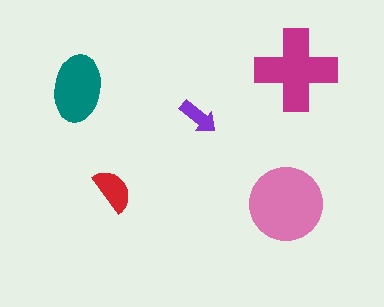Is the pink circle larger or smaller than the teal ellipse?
Larger.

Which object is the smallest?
The purple arrow.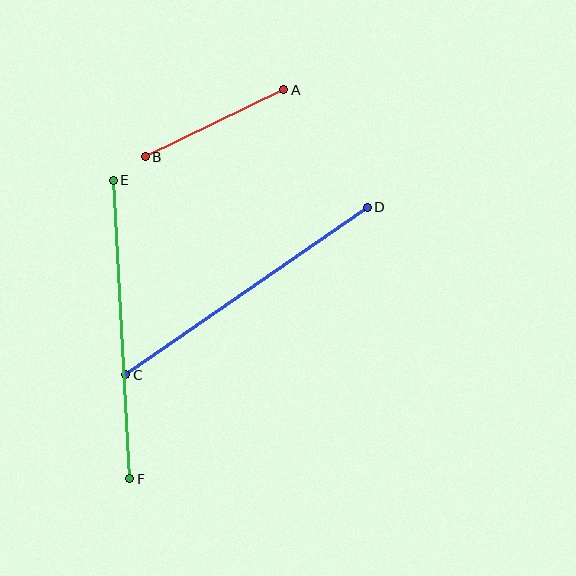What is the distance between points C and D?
The distance is approximately 294 pixels.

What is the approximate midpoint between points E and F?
The midpoint is at approximately (121, 330) pixels.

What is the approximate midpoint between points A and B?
The midpoint is at approximately (214, 123) pixels.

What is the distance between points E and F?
The distance is approximately 299 pixels.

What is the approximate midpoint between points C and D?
The midpoint is at approximately (246, 291) pixels.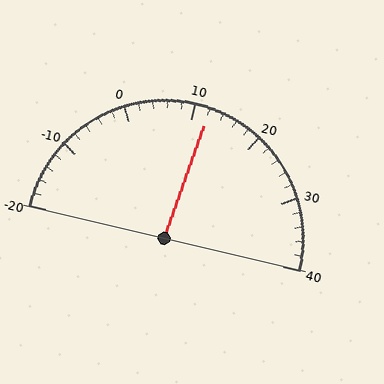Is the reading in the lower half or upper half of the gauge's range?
The reading is in the upper half of the range (-20 to 40).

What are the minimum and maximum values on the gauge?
The gauge ranges from -20 to 40.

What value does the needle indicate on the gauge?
The needle indicates approximately 12.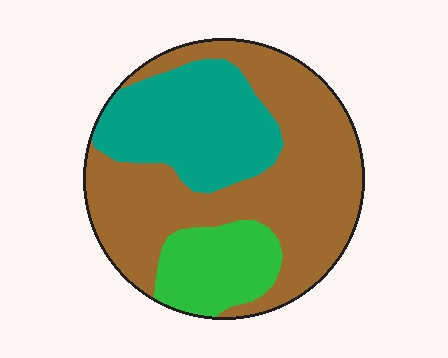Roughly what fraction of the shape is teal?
Teal takes up about one quarter (1/4) of the shape.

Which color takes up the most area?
Brown, at roughly 55%.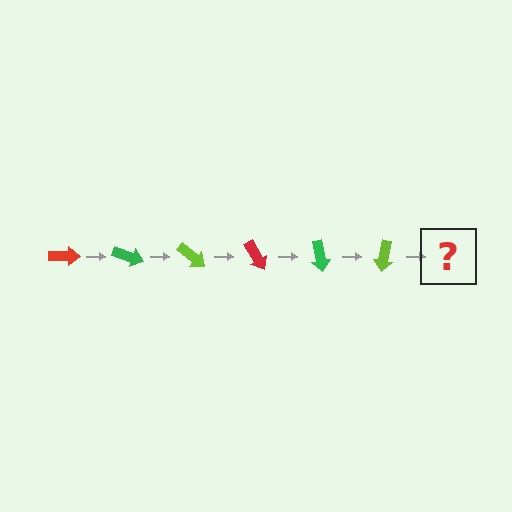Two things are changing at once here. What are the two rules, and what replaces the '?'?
The two rules are that it rotates 20 degrees each step and the color cycles through red, green, and lime. The '?' should be a red arrow, rotated 120 degrees from the start.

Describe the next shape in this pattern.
It should be a red arrow, rotated 120 degrees from the start.